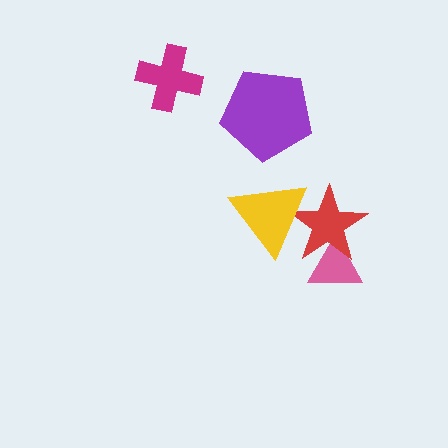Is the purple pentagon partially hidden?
No, no other shape covers it.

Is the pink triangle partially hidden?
Yes, it is partially covered by another shape.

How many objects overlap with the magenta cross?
0 objects overlap with the magenta cross.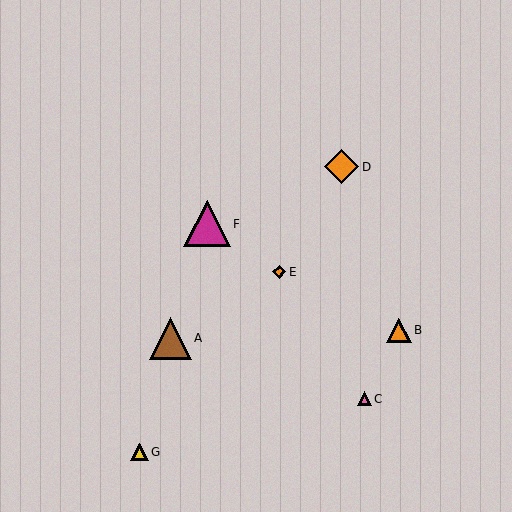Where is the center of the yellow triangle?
The center of the yellow triangle is at (139, 452).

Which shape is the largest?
The magenta triangle (labeled F) is the largest.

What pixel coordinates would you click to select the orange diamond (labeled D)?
Click at (342, 167) to select the orange diamond D.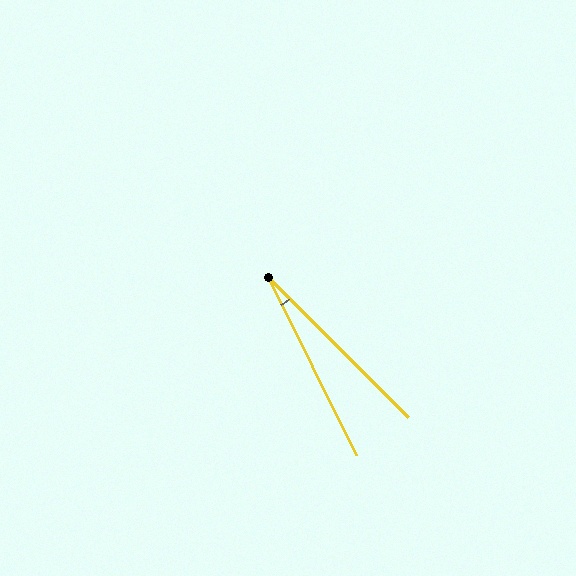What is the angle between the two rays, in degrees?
Approximately 19 degrees.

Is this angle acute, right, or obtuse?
It is acute.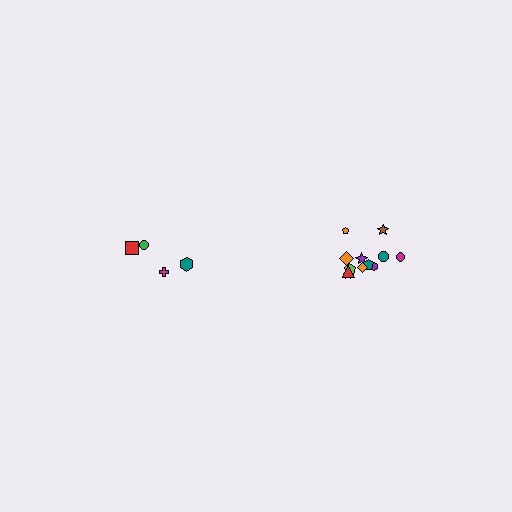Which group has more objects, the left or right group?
The right group.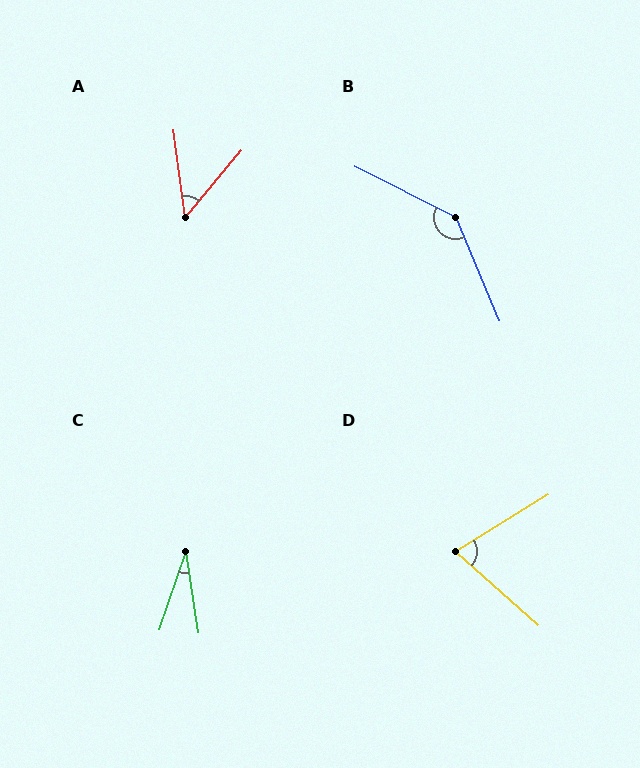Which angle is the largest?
B, at approximately 139 degrees.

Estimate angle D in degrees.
Approximately 73 degrees.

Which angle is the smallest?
C, at approximately 27 degrees.